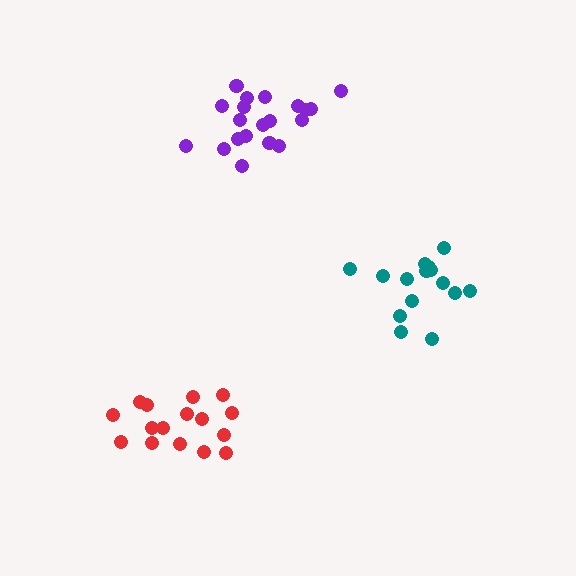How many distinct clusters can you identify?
There are 3 distinct clusters.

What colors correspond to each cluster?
The clusters are colored: teal, purple, red.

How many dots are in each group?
Group 1: 15 dots, Group 2: 20 dots, Group 3: 16 dots (51 total).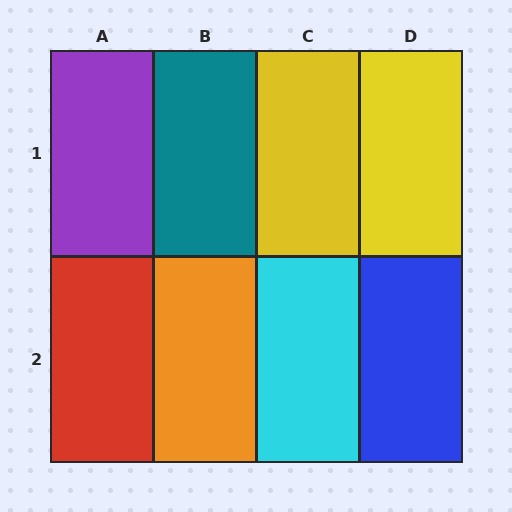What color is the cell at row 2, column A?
Red.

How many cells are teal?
1 cell is teal.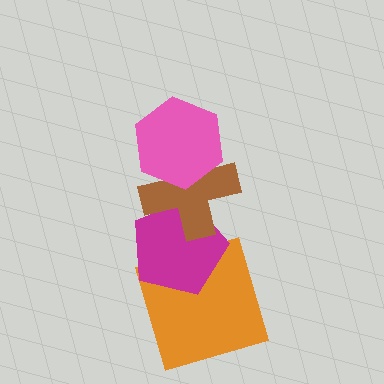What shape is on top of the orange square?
The magenta pentagon is on top of the orange square.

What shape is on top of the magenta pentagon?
The brown cross is on top of the magenta pentagon.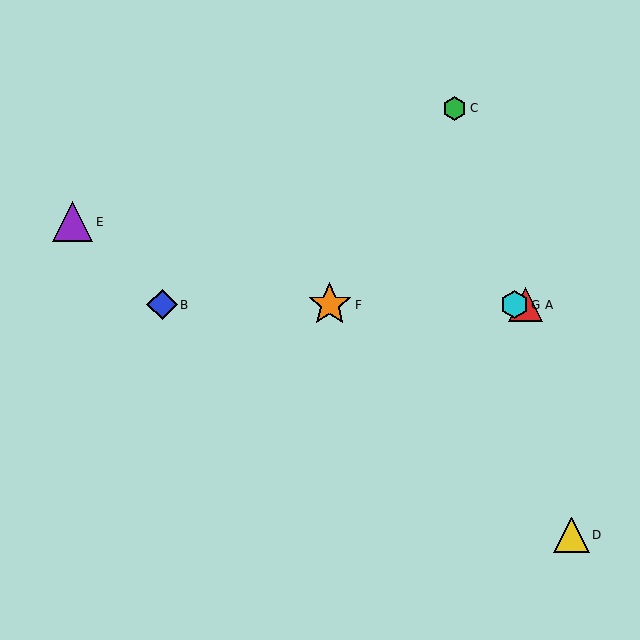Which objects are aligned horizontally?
Objects A, B, F, G are aligned horizontally.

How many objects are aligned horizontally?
4 objects (A, B, F, G) are aligned horizontally.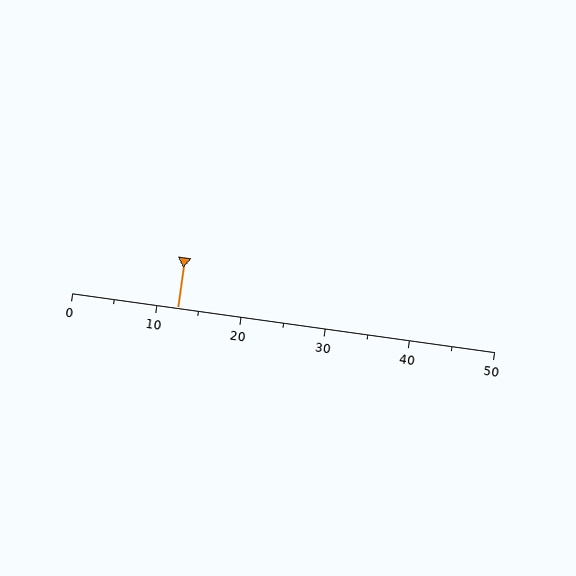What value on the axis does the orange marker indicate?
The marker indicates approximately 12.5.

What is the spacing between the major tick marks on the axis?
The major ticks are spaced 10 apart.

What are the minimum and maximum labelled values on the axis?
The axis runs from 0 to 50.